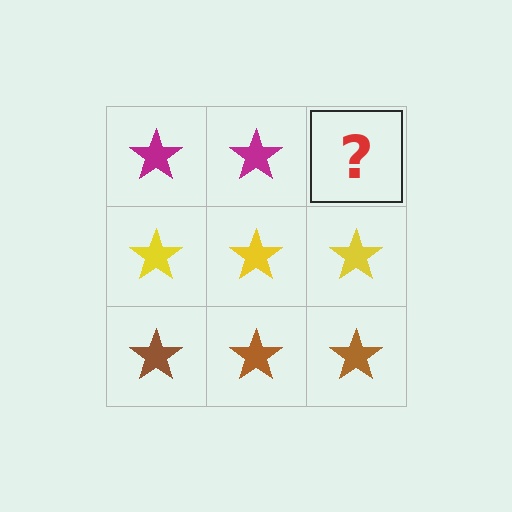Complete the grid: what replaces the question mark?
The question mark should be replaced with a magenta star.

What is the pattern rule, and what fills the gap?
The rule is that each row has a consistent color. The gap should be filled with a magenta star.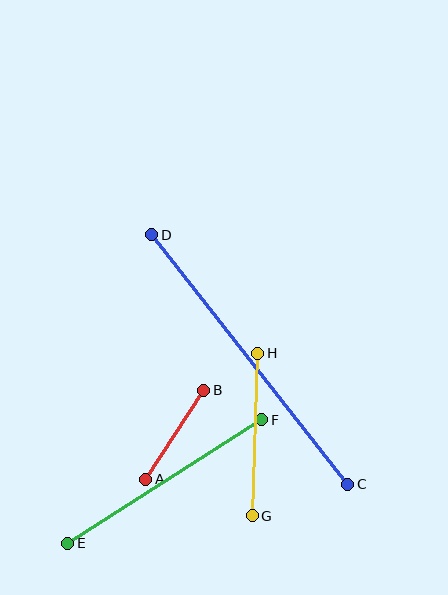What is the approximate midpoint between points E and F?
The midpoint is at approximately (165, 481) pixels.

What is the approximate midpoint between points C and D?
The midpoint is at approximately (250, 359) pixels.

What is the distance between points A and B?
The distance is approximately 106 pixels.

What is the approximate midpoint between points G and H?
The midpoint is at approximately (255, 434) pixels.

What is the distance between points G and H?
The distance is approximately 162 pixels.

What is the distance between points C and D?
The distance is approximately 317 pixels.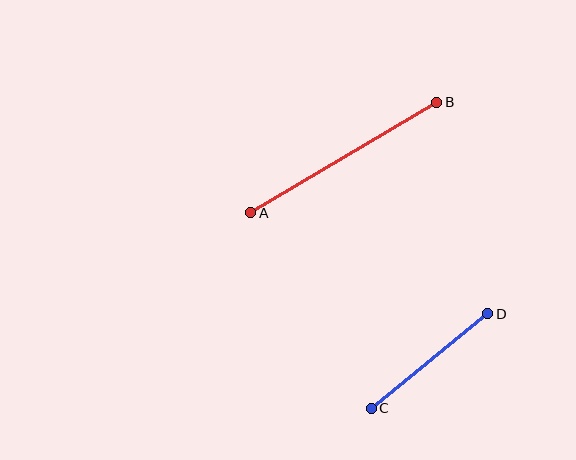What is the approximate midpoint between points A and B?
The midpoint is at approximately (344, 158) pixels.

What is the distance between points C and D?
The distance is approximately 149 pixels.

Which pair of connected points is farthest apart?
Points A and B are farthest apart.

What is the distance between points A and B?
The distance is approximately 216 pixels.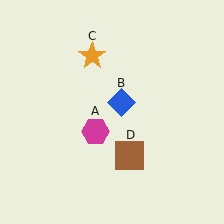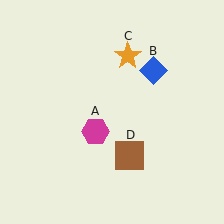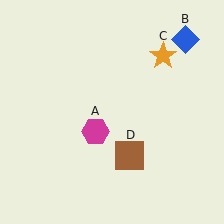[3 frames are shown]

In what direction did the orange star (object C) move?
The orange star (object C) moved right.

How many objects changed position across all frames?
2 objects changed position: blue diamond (object B), orange star (object C).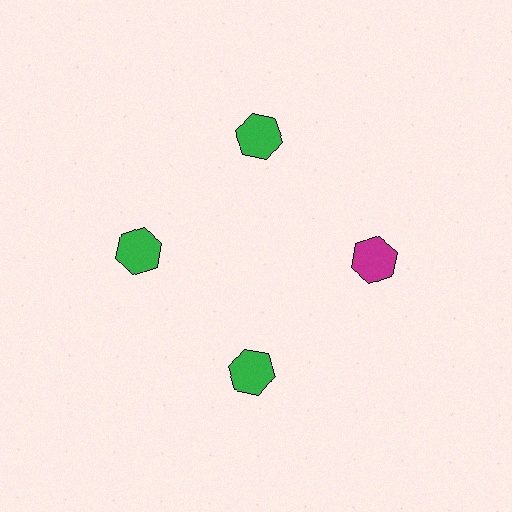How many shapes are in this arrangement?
There are 4 shapes arranged in a ring pattern.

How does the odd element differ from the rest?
It has a different color: magenta instead of green.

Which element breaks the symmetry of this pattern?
The magenta hexagon at roughly the 3 o'clock position breaks the symmetry. All other shapes are green hexagons.